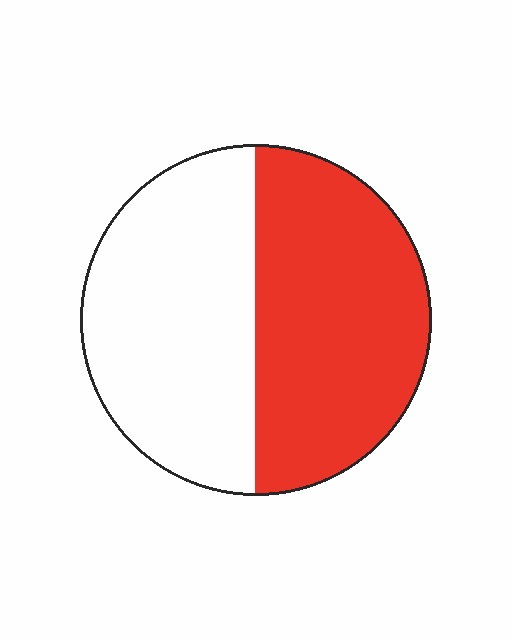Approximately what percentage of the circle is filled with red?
Approximately 50%.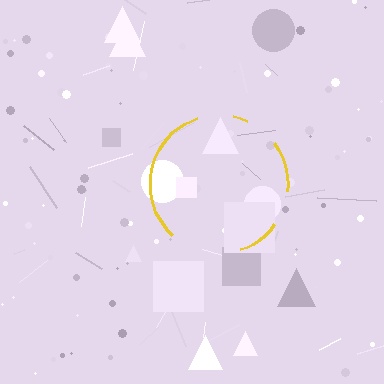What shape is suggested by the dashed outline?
The dashed outline suggests a circle.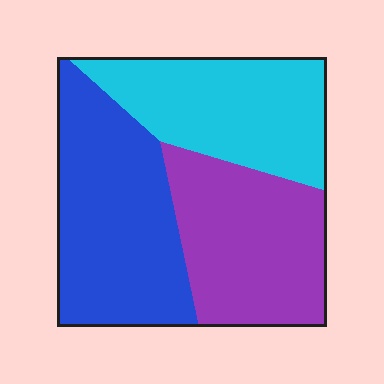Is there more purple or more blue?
Blue.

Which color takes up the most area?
Blue, at roughly 40%.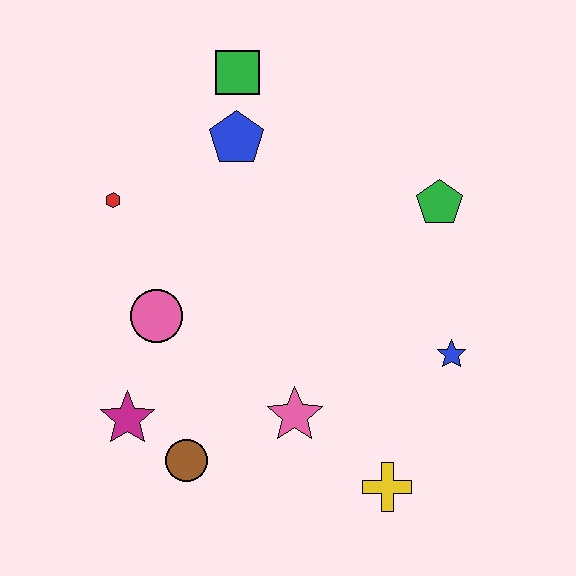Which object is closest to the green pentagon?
The blue star is closest to the green pentagon.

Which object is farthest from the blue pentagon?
The yellow cross is farthest from the blue pentagon.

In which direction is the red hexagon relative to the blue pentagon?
The red hexagon is to the left of the blue pentagon.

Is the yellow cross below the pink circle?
Yes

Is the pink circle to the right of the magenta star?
Yes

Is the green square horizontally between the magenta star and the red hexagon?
No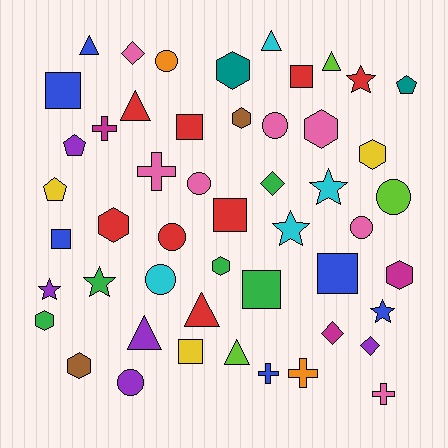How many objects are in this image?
There are 50 objects.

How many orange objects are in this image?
There are 2 orange objects.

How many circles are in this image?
There are 8 circles.